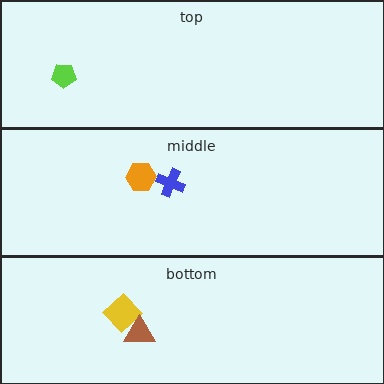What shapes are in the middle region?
The blue cross, the orange hexagon.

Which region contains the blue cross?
The middle region.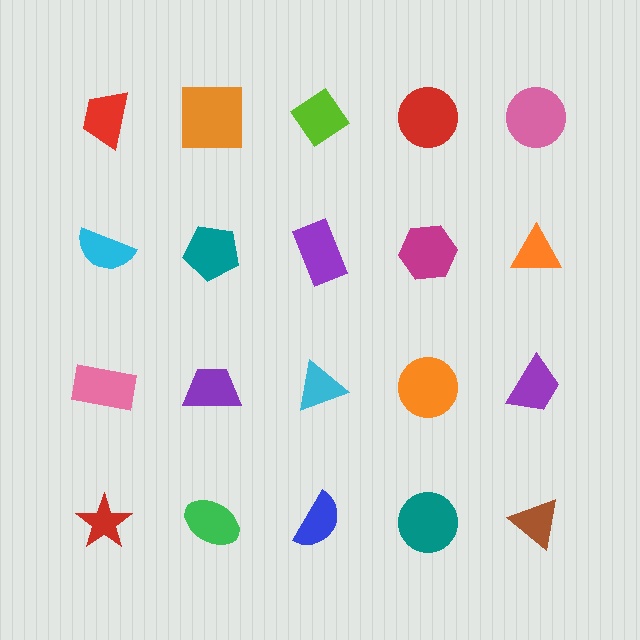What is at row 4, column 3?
A blue semicircle.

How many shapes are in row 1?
5 shapes.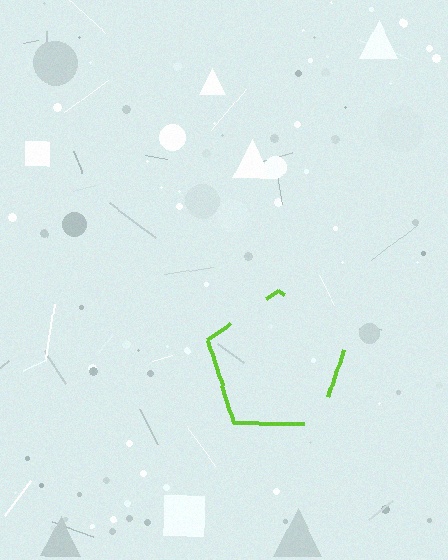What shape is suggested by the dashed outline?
The dashed outline suggests a pentagon.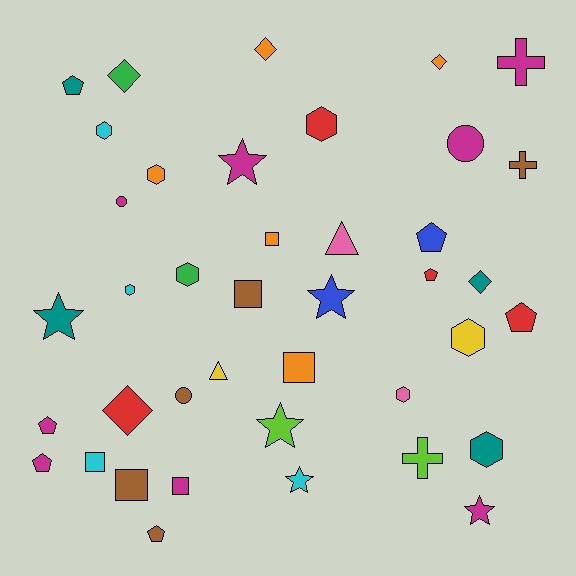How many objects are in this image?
There are 40 objects.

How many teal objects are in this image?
There are 4 teal objects.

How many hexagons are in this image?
There are 8 hexagons.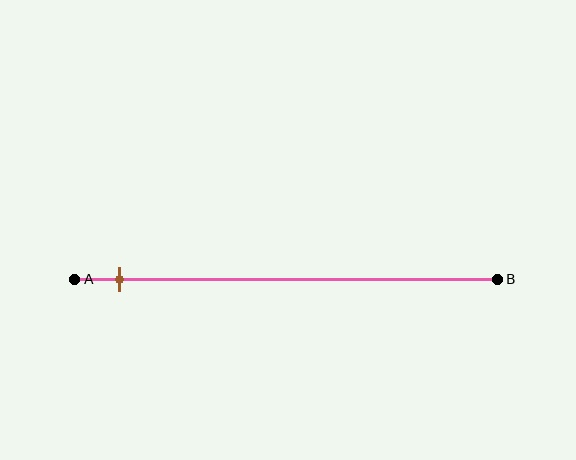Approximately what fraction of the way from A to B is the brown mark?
The brown mark is approximately 10% of the way from A to B.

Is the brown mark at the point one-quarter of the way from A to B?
No, the mark is at about 10% from A, not at the 25% one-quarter point.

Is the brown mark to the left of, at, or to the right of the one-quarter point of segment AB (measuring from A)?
The brown mark is to the left of the one-quarter point of segment AB.